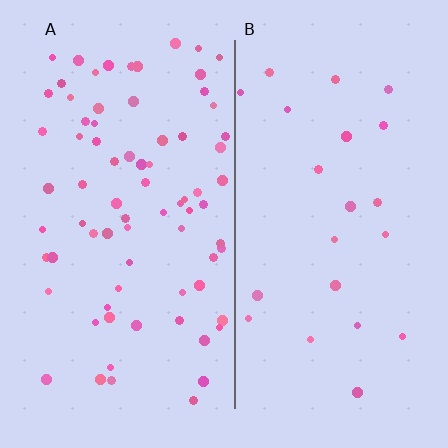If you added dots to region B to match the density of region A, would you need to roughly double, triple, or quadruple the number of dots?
Approximately triple.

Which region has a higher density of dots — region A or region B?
A (the left).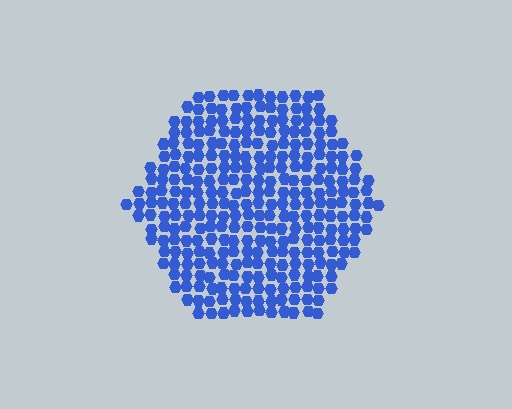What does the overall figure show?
The overall figure shows a hexagon.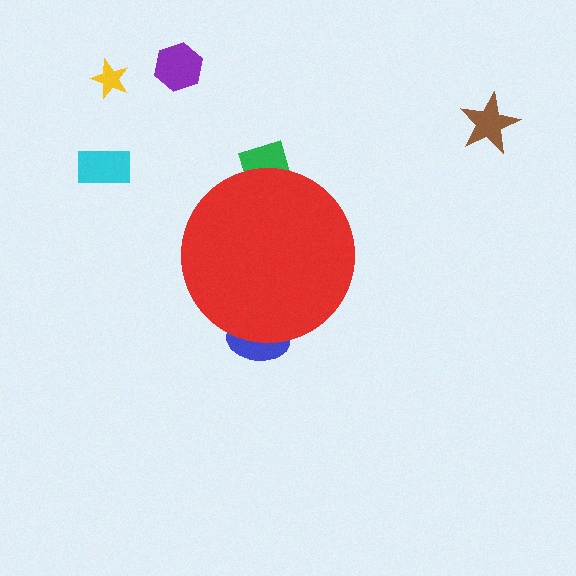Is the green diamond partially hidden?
Yes, the green diamond is partially hidden behind the red circle.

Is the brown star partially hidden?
No, the brown star is fully visible.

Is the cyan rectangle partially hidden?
No, the cyan rectangle is fully visible.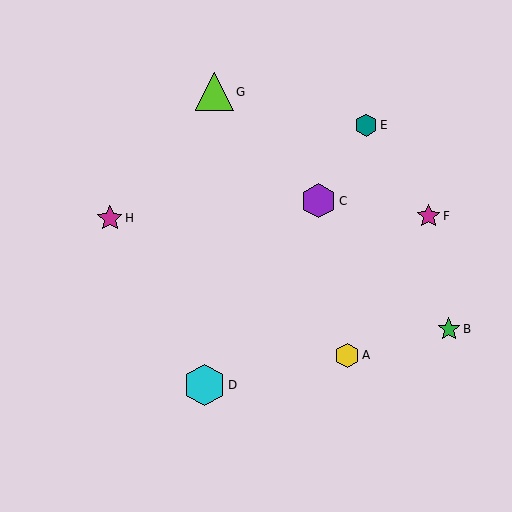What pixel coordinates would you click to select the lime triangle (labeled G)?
Click at (215, 92) to select the lime triangle G.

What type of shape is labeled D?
Shape D is a cyan hexagon.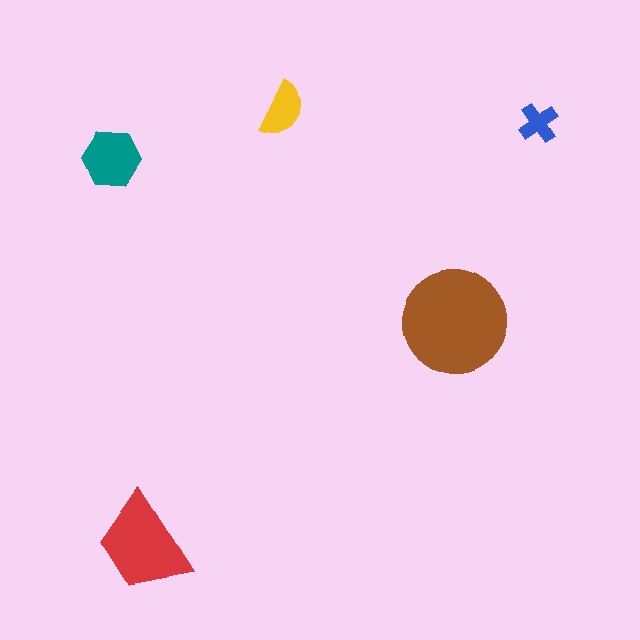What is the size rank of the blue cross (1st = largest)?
5th.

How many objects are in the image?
There are 5 objects in the image.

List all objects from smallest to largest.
The blue cross, the yellow semicircle, the teal hexagon, the red trapezoid, the brown circle.